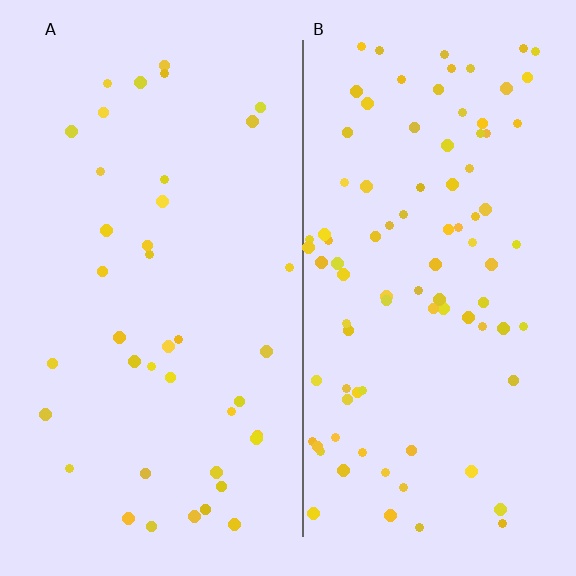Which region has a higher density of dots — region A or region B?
B (the right).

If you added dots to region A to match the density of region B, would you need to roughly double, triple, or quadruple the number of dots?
Approximately double.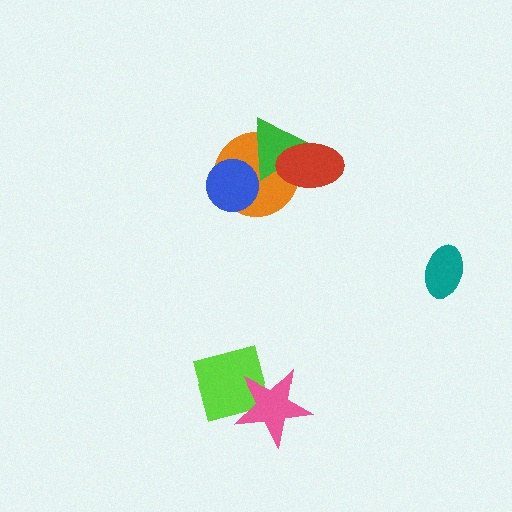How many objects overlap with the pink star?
1 object overlaps with the pink star.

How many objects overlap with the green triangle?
2 objects overlap with the green triangle.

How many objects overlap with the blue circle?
1 object overlaps with the blue circle.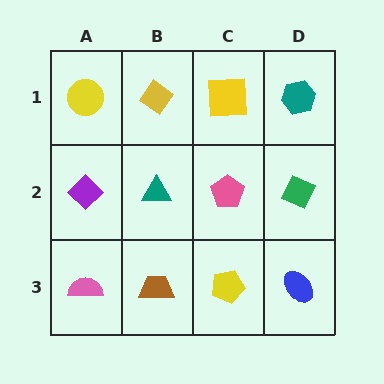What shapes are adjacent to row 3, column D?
A green diamond (row 2, column D), a yellow pentagon (row 3, column C).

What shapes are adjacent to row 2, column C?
A yellow square (row 1, column C), a yellow pentagon (row 3, column C), a teal triangle (row 2, column B), a green diamond (row 2, column D).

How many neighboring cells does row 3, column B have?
3.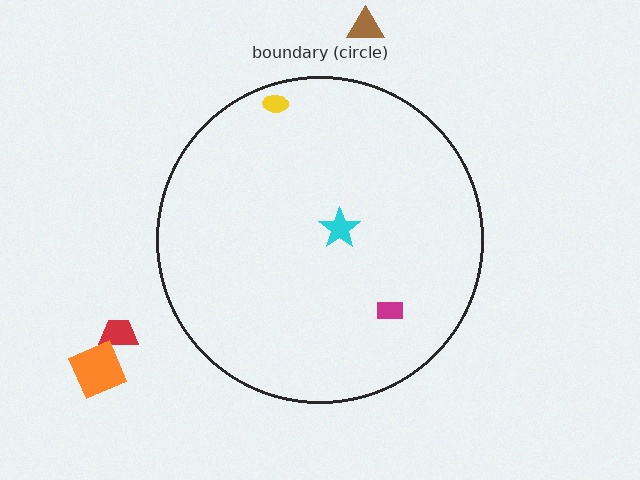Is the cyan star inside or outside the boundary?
Inside.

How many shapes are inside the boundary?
3 inside, 3 outside.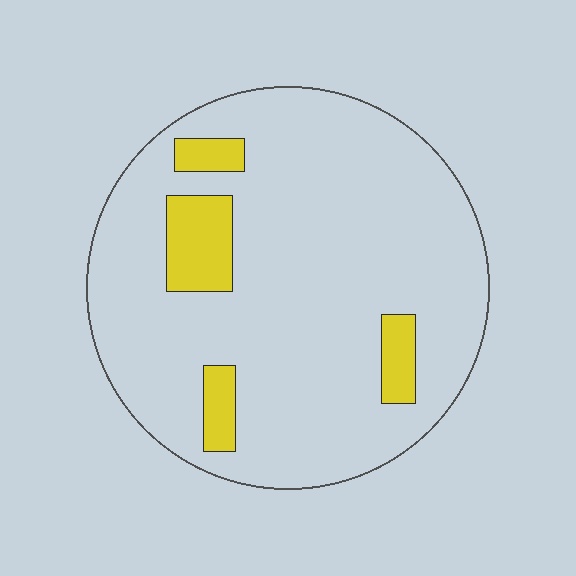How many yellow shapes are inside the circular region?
4.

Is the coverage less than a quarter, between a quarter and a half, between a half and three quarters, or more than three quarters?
Less than a quarter.